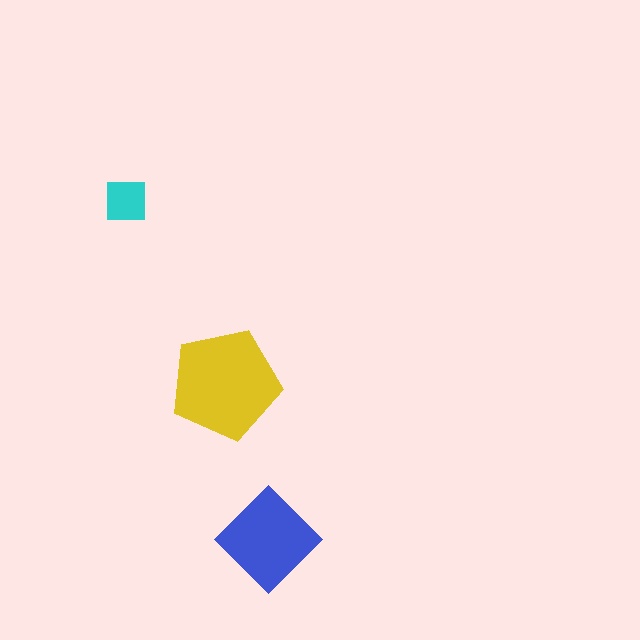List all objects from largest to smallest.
The yellow pentagon, the blue diamond, the cyan square.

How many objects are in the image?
There are 3 objects in the image.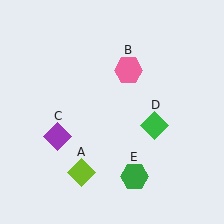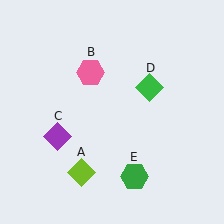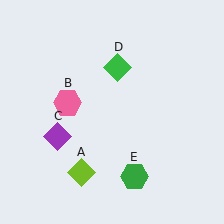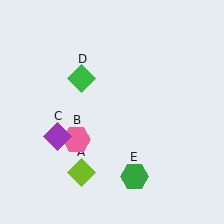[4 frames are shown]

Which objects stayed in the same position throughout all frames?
Lime diamond (object A) and purple diamond (object C) and green hexagon (object E) remained stationary.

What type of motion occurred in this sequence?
The pink hexagon (object B), green diamond (object D) rotated counterclockwise around the center of the scene.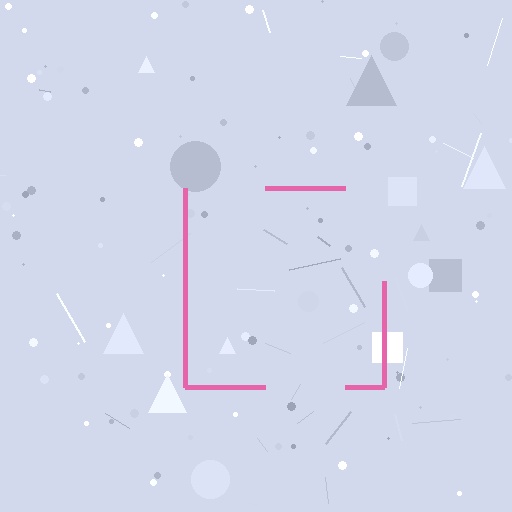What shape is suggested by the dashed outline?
The dashed outline suggests a square.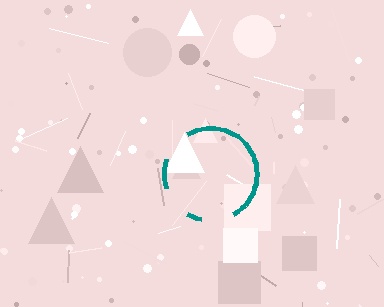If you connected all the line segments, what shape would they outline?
They would outline a circle.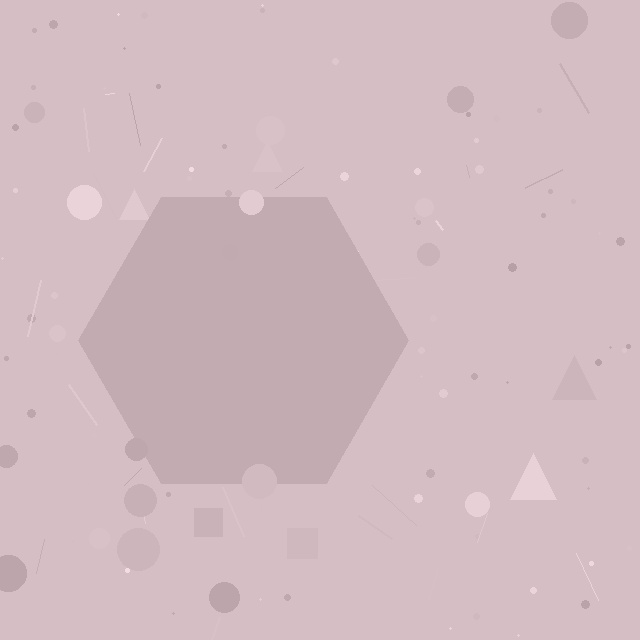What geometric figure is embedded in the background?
A hexagon is embedded in the background.